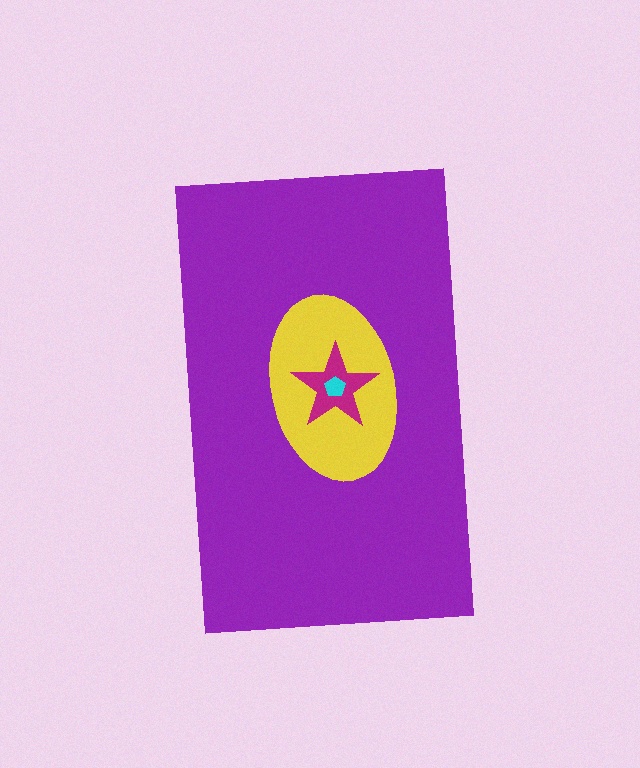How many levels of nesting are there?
4.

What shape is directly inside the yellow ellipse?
The magenta star.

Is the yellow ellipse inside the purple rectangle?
Yes.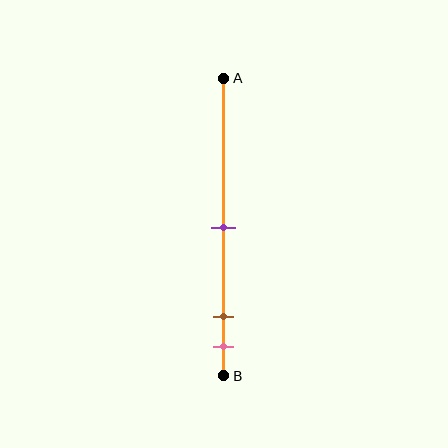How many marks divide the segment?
There are 3 marks dividing the segment.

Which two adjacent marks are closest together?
The brown and pink marks are the closest adjacent pair.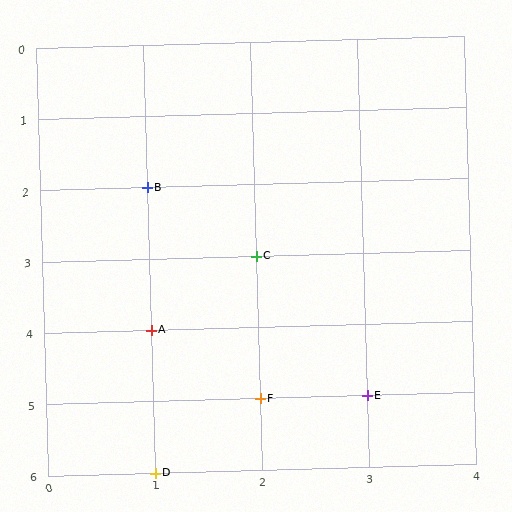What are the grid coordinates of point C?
Point C is at grid coordinates (2, 3).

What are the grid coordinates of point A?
Point A is at grid coordinates (1, 4).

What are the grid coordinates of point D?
Point D is at grid coordinates (1, 6).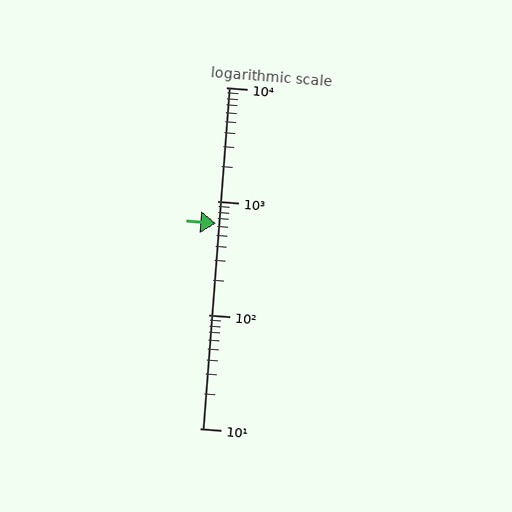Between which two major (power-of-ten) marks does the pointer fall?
The pointer is between 100 and 1000.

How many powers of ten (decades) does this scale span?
The scale spans 3 decades, from 10 to 10000.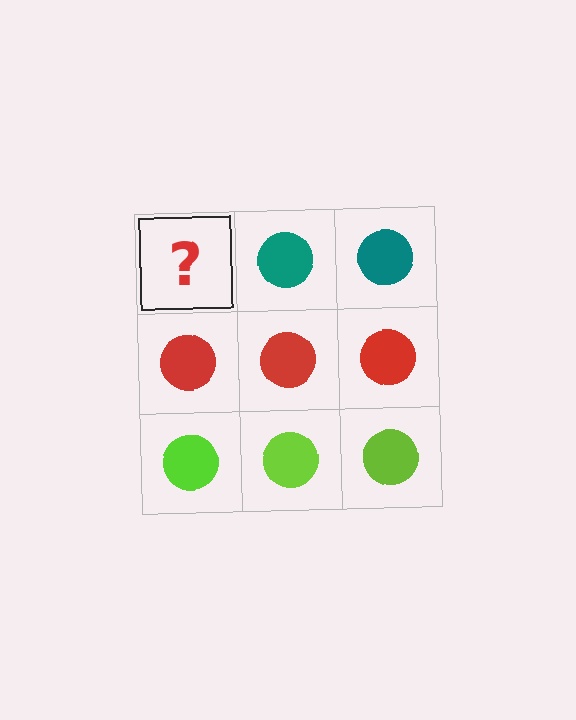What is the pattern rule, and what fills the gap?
The rule is that each row has a consistent color. The gap should be filled with a teal circle.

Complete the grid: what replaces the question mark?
The question mark should be replaced with a teal circle.